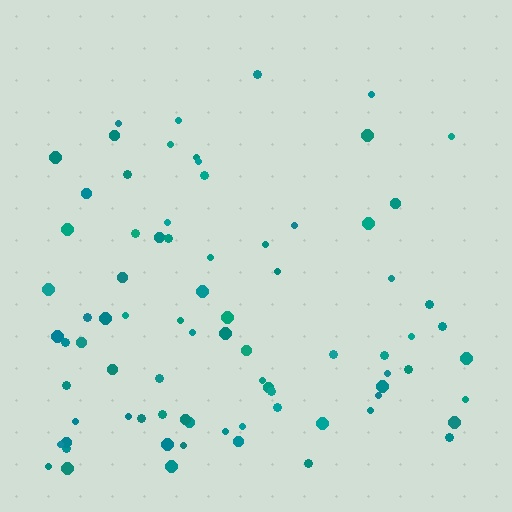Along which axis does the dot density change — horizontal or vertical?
Vertical.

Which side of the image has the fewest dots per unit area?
The top.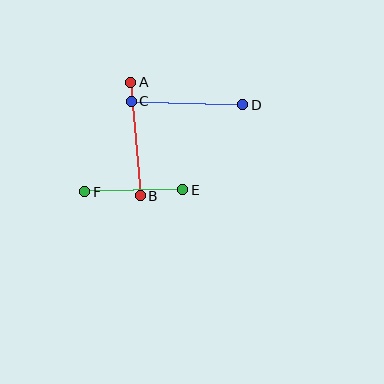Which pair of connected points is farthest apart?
Points A and B are farthest apart.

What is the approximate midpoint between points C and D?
The midpoint is at approximately (187, 103) pixels.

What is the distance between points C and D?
The distance is approximately 112 pixels.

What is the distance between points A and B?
The distance is approximately 114 pixels.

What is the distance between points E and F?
The distance is approximately 98 pixels.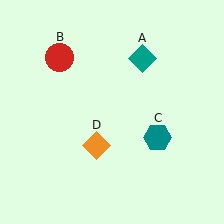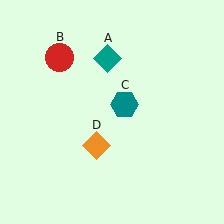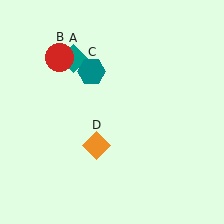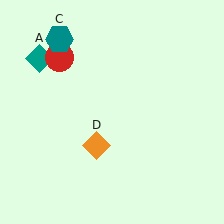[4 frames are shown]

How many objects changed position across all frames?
2 objects changed position: teal diamond (object A), teal hexagon (object C).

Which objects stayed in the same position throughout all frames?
Red circle (object B) and orange diamond (object D) remained stationary.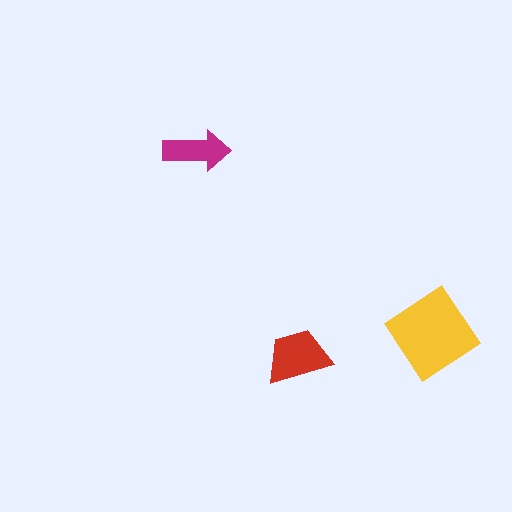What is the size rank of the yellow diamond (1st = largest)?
1st.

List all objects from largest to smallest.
The yellow diamond, the red trapezoid, the magenta arrow.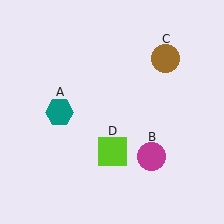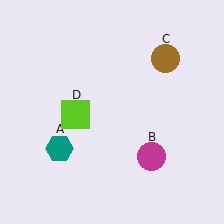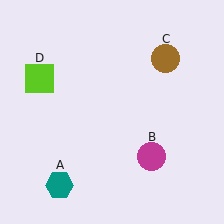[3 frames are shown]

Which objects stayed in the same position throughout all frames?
Magenta circle (object B) and brown circle (object C) remained stationary.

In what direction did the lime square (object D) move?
The lime square (object D) moved up and to the left.